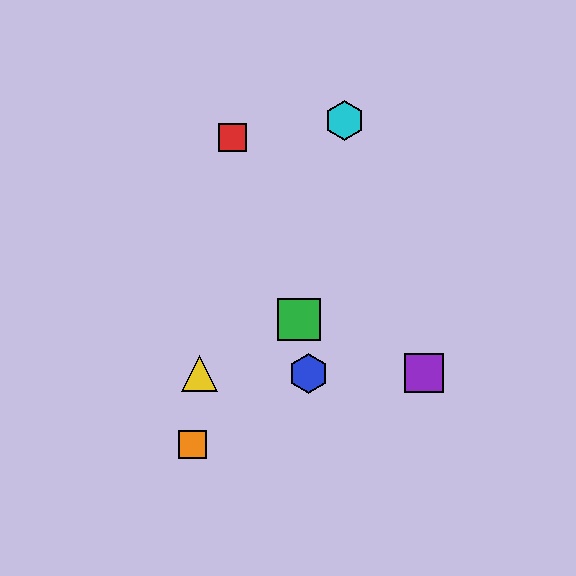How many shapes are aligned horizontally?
3 shapes (the blue hexagon, the yellow triangle, the purple square) are aligned horizontally.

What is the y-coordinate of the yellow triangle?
The yellow triangle is at y≈373.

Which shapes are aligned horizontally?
The blue hexagon, the yellow triangle, the purple square are aligned horizontally.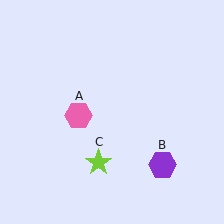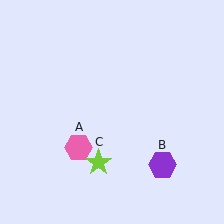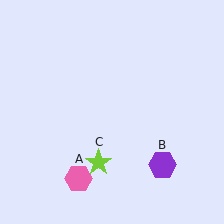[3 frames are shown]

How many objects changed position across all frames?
1 object changed position: pink hexagon (object A).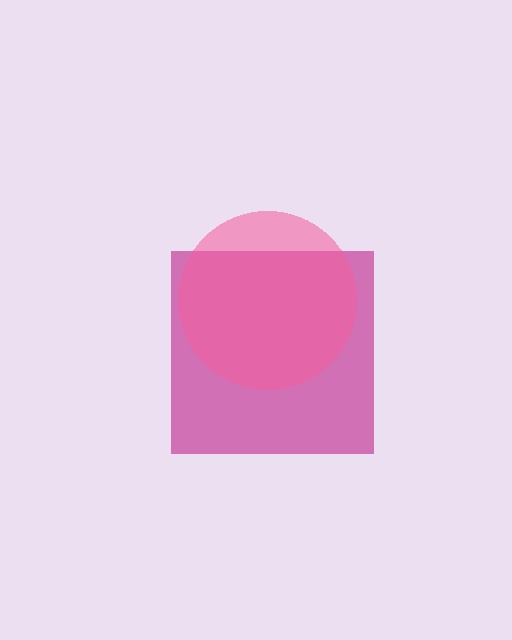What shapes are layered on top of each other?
The layered shapes are: a magenta square, a pink circle.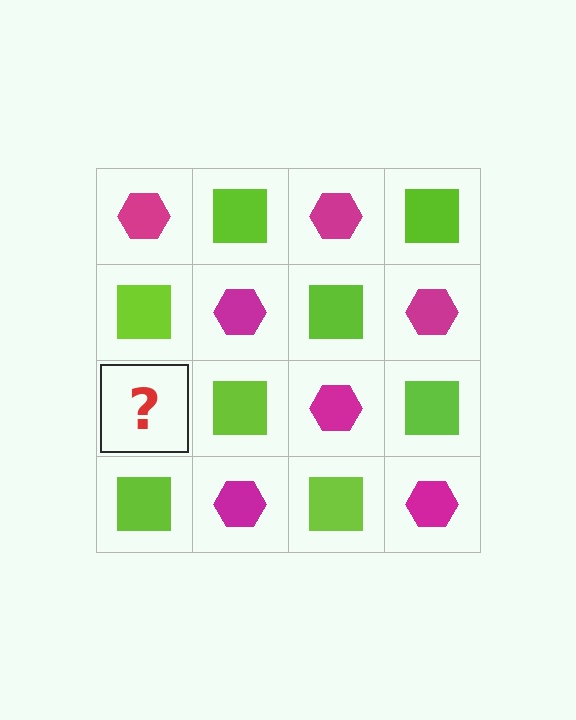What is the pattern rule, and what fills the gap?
The rule is that it alternates magenta hexagon and lime square in a checkerboard pattern. The gap should be filled with a magenta hexagon.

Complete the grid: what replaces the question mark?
The question mark should be replaced with a magenta hexagon.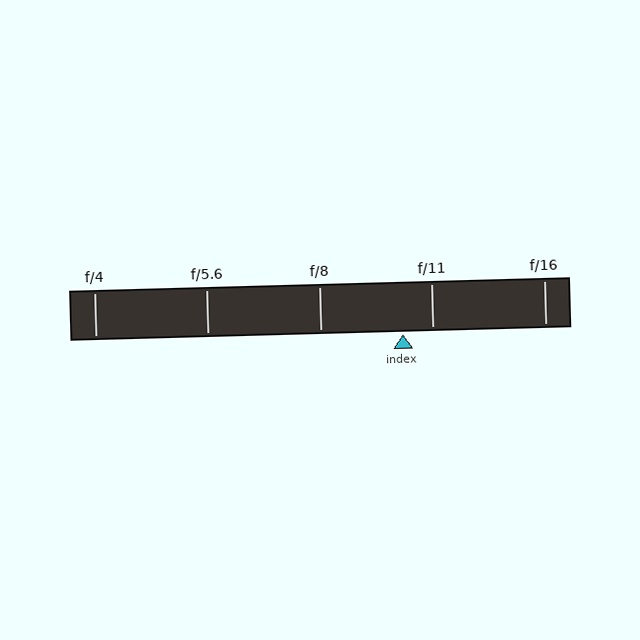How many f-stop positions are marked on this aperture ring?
There are 5 f-stop positions marked.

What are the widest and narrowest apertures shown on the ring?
The widest aperture shown is f/4 and the narrowest is f/16.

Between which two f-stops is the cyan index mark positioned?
The index mark is between f/8 and f/11.